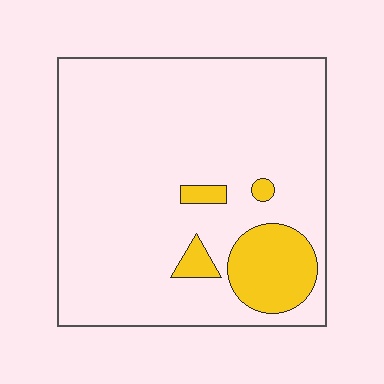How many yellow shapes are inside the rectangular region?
4.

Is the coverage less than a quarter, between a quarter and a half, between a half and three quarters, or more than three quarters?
Less than a quarter.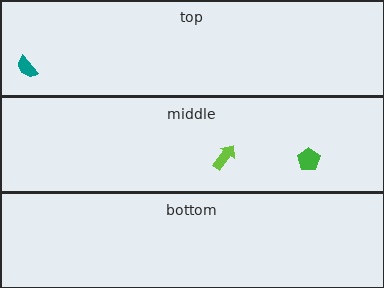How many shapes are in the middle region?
2.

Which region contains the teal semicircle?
The top region.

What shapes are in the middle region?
The lime arrow, the green pentagon.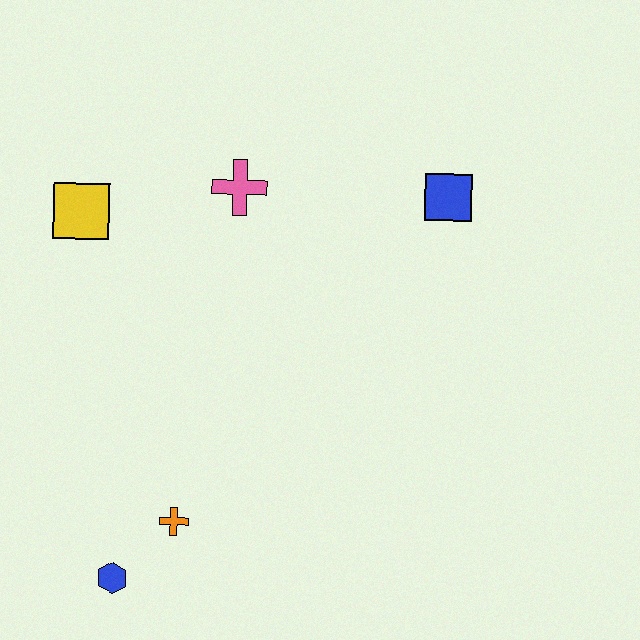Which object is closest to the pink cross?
The yellow square is closest to the pink cross.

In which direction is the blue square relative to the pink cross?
The blue square is to the right of the pink cross.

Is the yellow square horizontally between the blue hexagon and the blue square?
No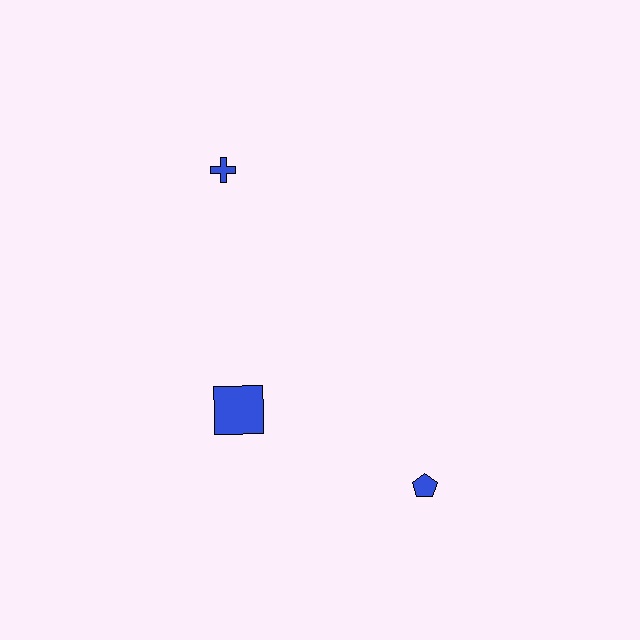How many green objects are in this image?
There are no green objects.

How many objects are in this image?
There are 3 objects.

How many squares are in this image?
There is 1 square.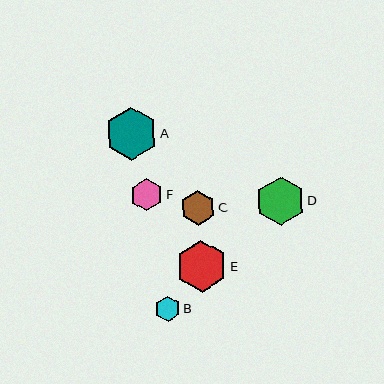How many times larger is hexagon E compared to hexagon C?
Hexagon E is approximately 1.5 times the size of hexagon C.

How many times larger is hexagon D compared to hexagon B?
Hexagon D is approximately 1.9 times the size of hexagon B.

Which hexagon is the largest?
Hexagon A is the largest with a size of approximately 53 pixels.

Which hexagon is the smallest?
Hexagon B is the smallest with a size of approximately 25 pixels.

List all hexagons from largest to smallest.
From largest to smallest: A, E, D, C, F, B.